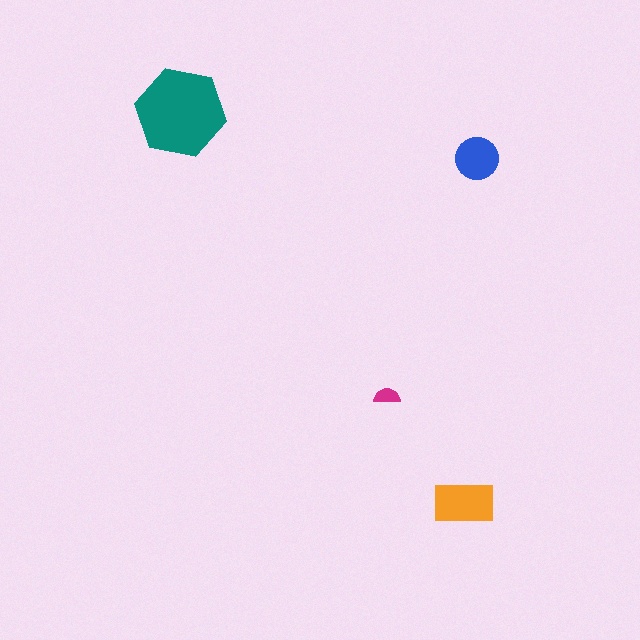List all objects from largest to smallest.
The teal hexagon, the orange rectangle, the blue circle, the magenta semicircle.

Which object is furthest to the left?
The teal hexagon is leftmost.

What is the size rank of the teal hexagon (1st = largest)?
1st.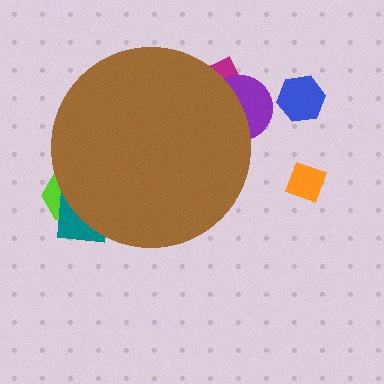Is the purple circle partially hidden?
Yes, the purple circle is partially hidden behind the brown circle.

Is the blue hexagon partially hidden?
No, the blue hexagon is fully visible.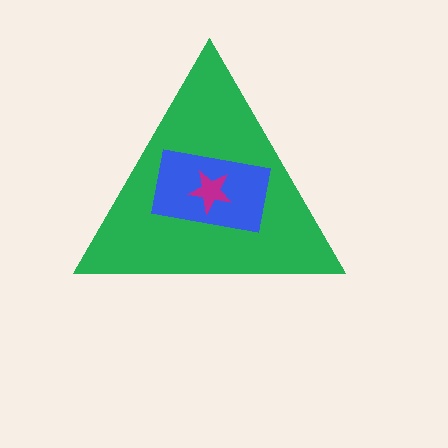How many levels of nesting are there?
3.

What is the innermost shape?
The magenta star.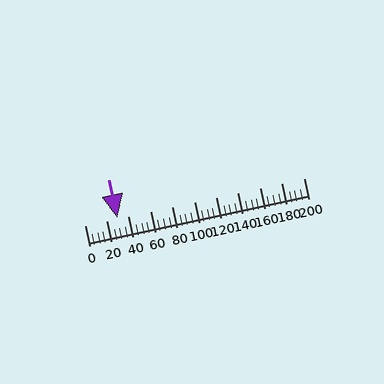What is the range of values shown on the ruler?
The ruler shows values from 0 to 200.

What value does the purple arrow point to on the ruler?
The purple arrow points to approximately 30.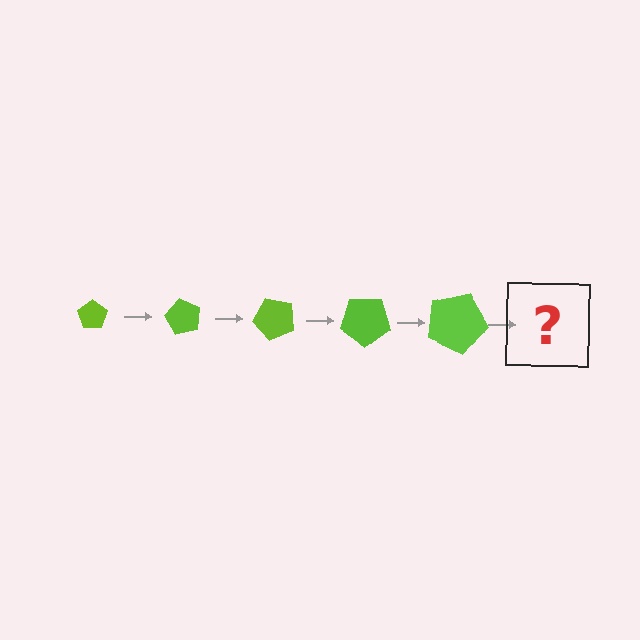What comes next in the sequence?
The next element should be a pentagon, larger than the previous one and rotated 300 degrees from the start.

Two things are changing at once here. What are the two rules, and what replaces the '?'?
The two rules are that the pentagon grows larger each step and it rotates 60 degrees each step. The '?' should be a pentagon, larger than the previous one and rotated 300 degrees from the start.